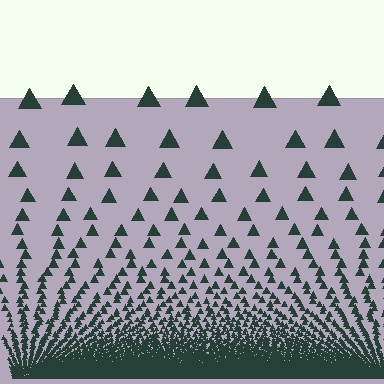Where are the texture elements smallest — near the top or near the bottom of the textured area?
Near the bottom.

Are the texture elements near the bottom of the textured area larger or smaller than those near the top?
Smaller. The gradient is inverted — elements near the bottom are smaller and denser.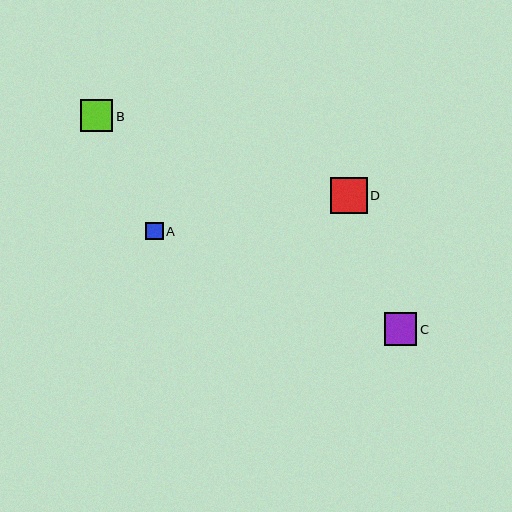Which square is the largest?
Square D is the largest with a size of approximately 37 pixels.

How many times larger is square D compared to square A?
Square D is approximately 2.1 times the size of square A.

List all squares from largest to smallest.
From largest to smallest: D, B, C, A.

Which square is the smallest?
Square A is the smallest with a size of approximately 17 pixels.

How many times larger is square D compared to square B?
Square D is approximately 1.1 times the size of square B.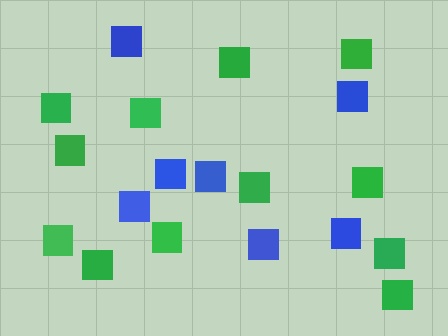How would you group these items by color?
There are 2 groups: one group of blue squares (7) and one group of green squares (12).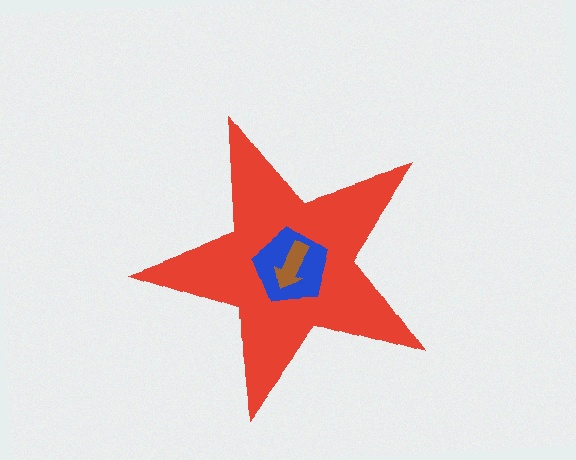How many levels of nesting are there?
3.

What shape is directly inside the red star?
The blue pentagon.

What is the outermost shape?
The red star.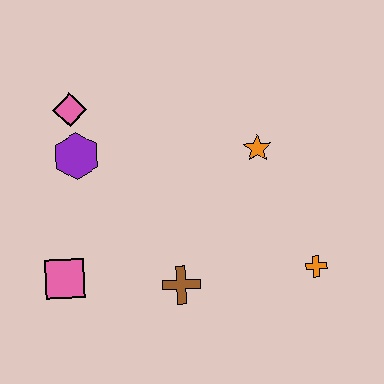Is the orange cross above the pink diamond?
No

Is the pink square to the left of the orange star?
Yes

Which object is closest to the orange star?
The orange cross is closest to the orange star.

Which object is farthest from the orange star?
The pink square is farthest from the orange star.